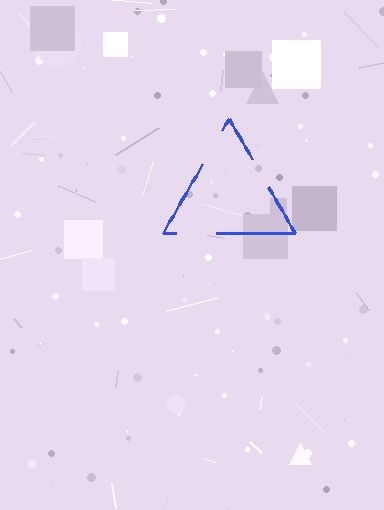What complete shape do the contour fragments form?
The contour fragments form a triangle.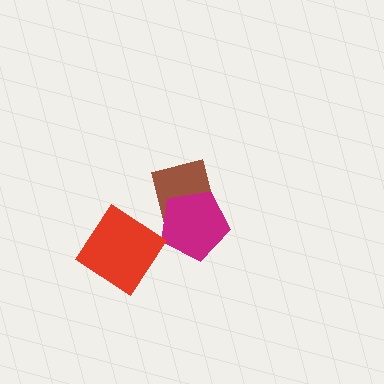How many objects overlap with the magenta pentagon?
1 object overlaps with the magenta pentagon.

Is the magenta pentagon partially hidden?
No, no other shape covers it.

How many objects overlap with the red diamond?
0 objects overlap with the red diamond.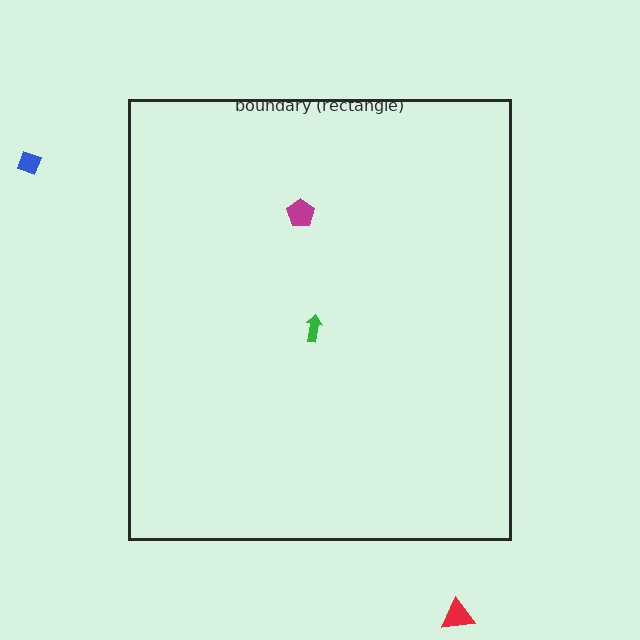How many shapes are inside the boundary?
2 inside, 2 outside.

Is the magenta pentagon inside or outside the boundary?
Inside.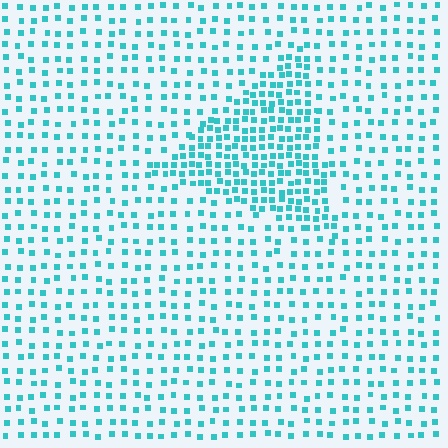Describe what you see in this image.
The image contains small cyan elements arranged at two different densities. A triangle-shaped region is visible where the elements are more densely packed than the surrounding area.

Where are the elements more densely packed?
The elements are more densely packed inside the triangle boundary.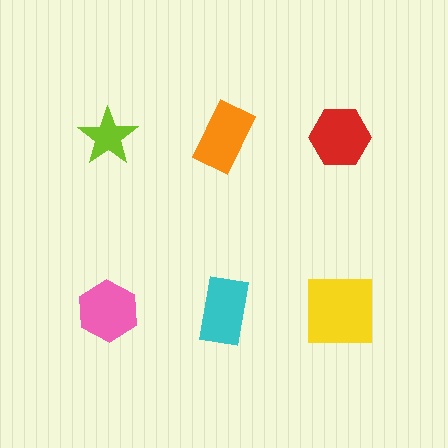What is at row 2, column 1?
A pink hexagon.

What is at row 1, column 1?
A lime star.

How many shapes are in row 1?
3 shapes.